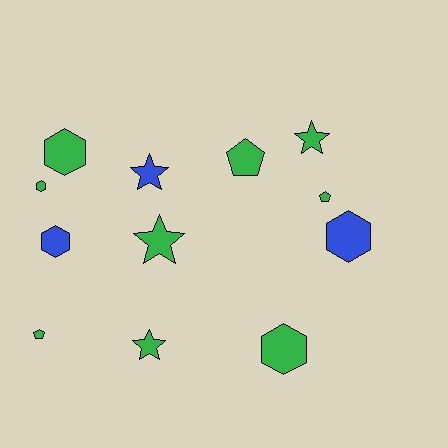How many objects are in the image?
There are 12 objects.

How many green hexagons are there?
There are 3 green hexagons.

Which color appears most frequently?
Green, with 9 objects.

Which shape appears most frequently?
Hexagon, with 5 objects.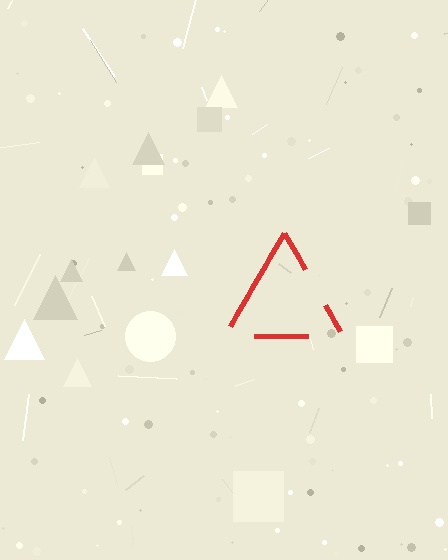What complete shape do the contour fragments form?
The contour fragments form a triangle.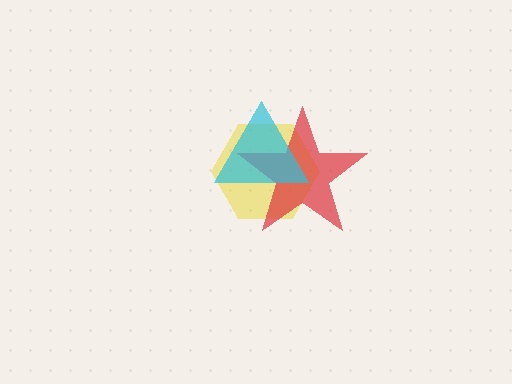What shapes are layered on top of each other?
The layered shapes are: a yellow hexagon, a red star, a cyan triangle.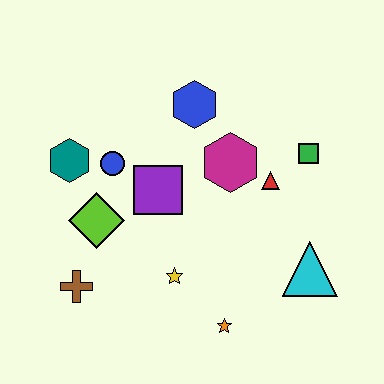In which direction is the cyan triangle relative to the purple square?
The cyan triangle is to the right of the purple square.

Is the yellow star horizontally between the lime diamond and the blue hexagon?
Yes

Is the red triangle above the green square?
No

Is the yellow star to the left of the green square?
Yes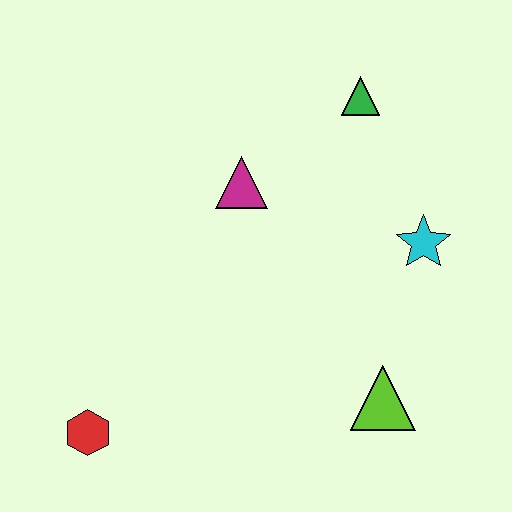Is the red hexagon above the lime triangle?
No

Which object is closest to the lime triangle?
The cyan star is closest to the lime triangle.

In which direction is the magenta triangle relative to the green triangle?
The magenta triangle is to the left of the green triangle.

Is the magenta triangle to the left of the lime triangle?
Yes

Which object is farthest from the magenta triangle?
The red hexagon is farthest from the magenta triangle.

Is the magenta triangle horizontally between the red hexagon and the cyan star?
Yes